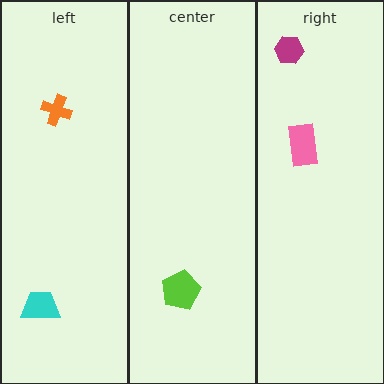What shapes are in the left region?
The orange cross, the cyan trapezoid.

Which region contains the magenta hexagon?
The right region.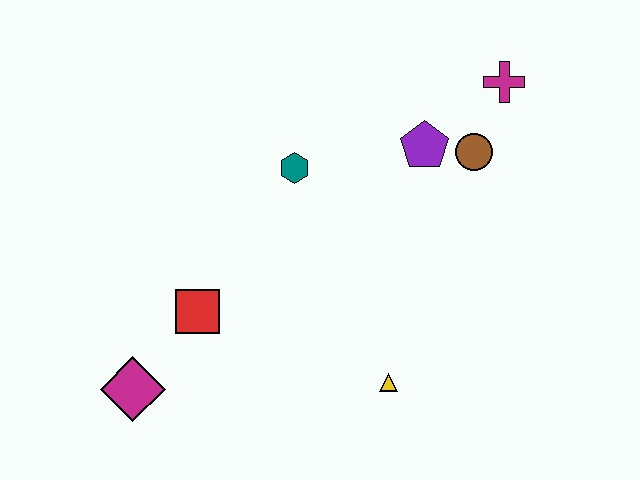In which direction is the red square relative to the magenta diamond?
The red square is above the magenta diamond.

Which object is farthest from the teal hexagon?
The magenta diamond is farthest from the teal hexagon.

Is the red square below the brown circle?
Yes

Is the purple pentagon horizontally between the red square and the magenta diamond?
No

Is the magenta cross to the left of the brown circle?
No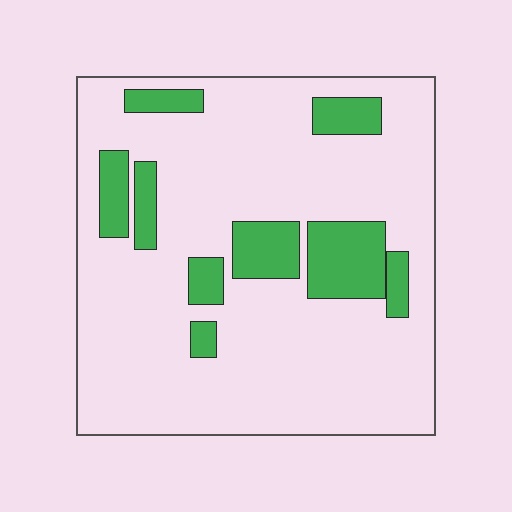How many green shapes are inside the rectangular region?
9.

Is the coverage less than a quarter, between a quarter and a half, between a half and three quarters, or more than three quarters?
Less than a quarter.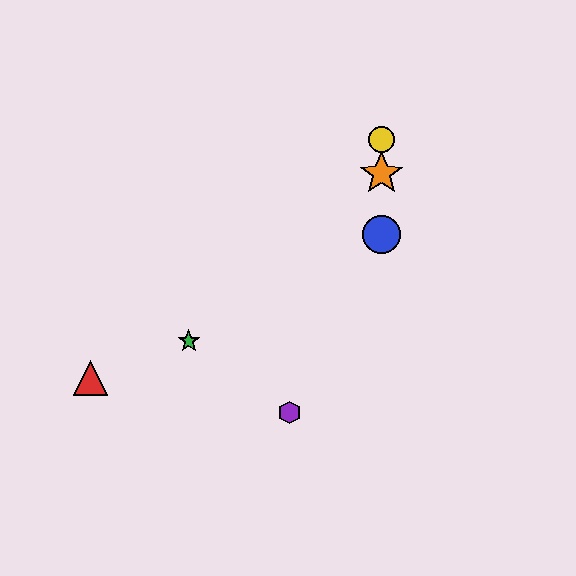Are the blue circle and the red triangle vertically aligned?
No, the blue circle is at x≈381 and the red triangle is at x≈90.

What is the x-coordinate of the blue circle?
The blue circle is at x≈381.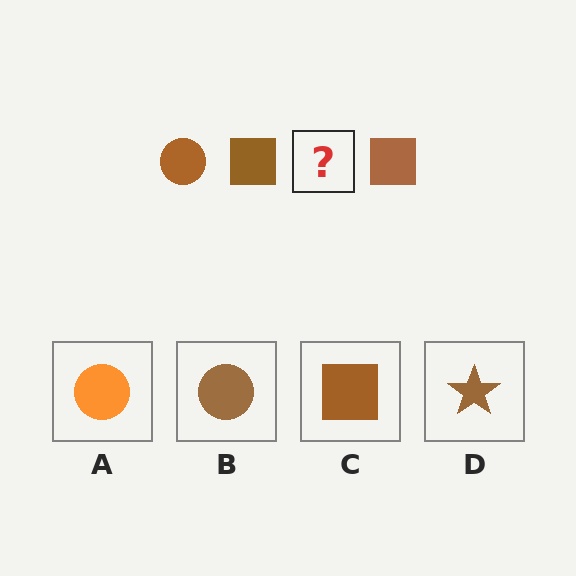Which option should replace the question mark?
Option B.